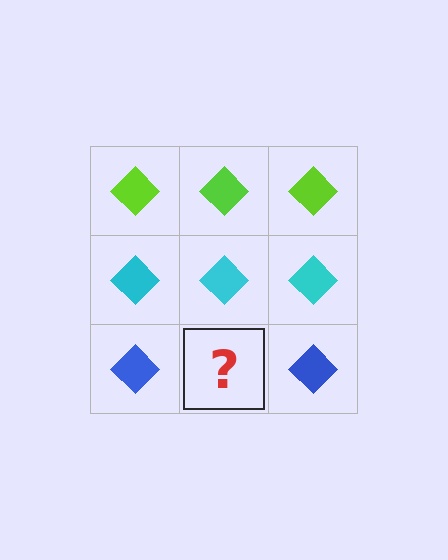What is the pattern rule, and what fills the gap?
The rule is that each row has a consistent color. The gap should be filled with a blue diamond.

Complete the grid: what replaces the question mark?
The question mark should be replaced with a blue diamond.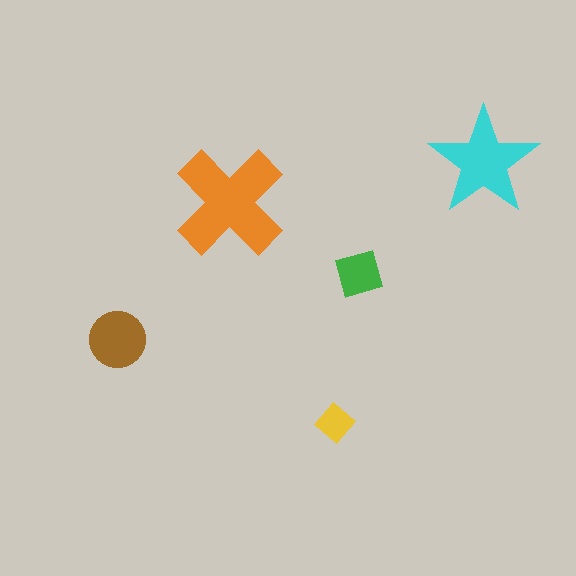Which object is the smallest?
The yellow diamond.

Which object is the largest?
The orange cross.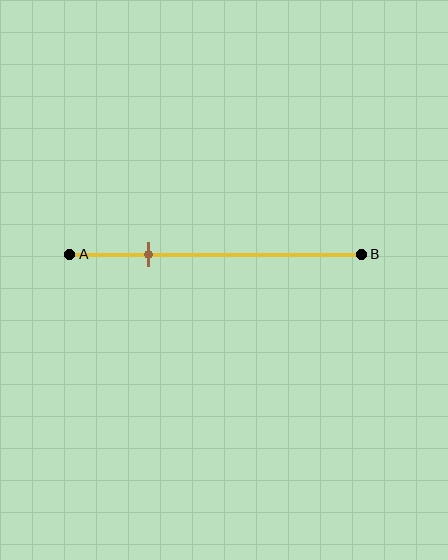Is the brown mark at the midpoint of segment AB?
No, the mark is at about 25% from A, not at the 50% midpoint.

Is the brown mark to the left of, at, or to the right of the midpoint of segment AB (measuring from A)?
The brown mark is to the left of the midpoint of segment AB.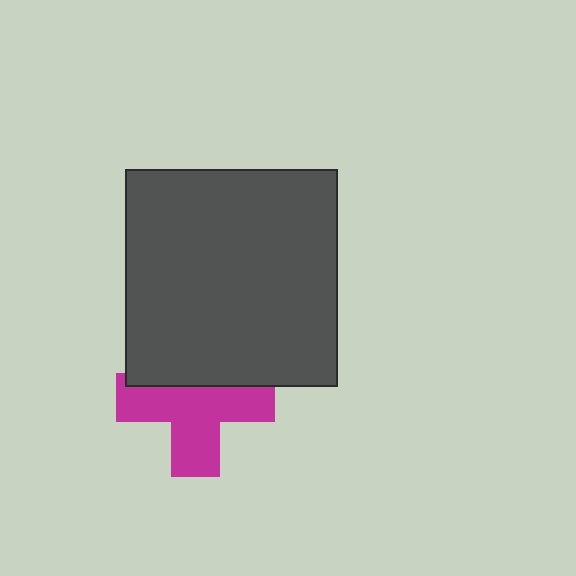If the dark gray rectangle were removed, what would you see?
You would see the complete magenta cross.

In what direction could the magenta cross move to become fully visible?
The magenta cross could move down. That would shift it out from behind the dark gray rectangle entirely.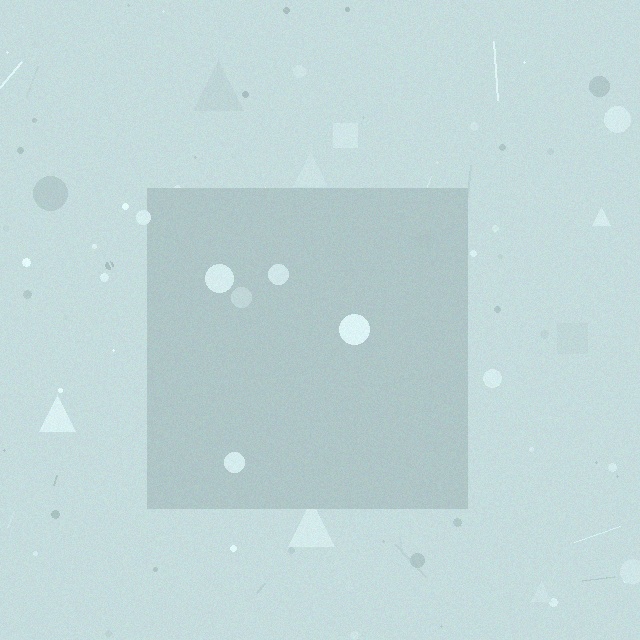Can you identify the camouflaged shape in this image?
The camouflaged shape is a square.